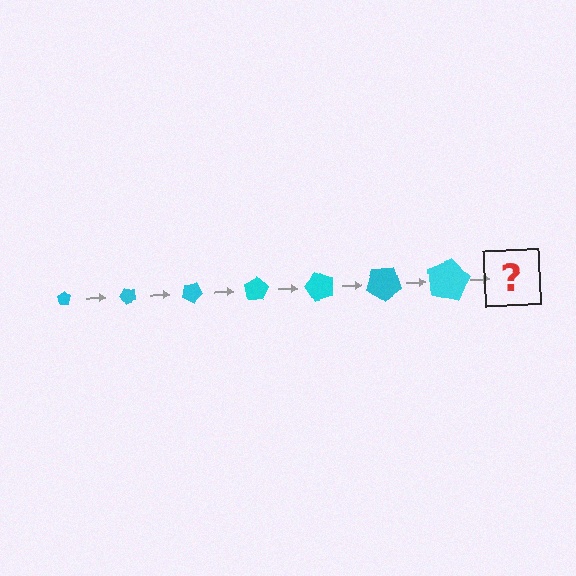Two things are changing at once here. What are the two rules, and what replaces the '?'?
The two rules are that the pentagon grows larger each step and it rotates 50 degrees each step. The '?' should be a pentagon, larger than the previous one and rotated 350 degrees from the start.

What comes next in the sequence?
The next element should be a pentagon, larger than the previous one and rotated 350 degrees from the start.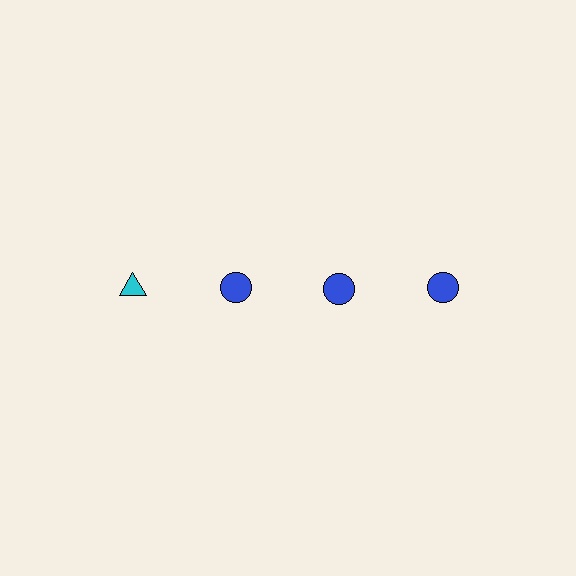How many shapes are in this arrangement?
There are 4 shapes arranged in a grid pattern.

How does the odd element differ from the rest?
It differs in both color (cyan instead of blue) and shape (triangle instead of circle).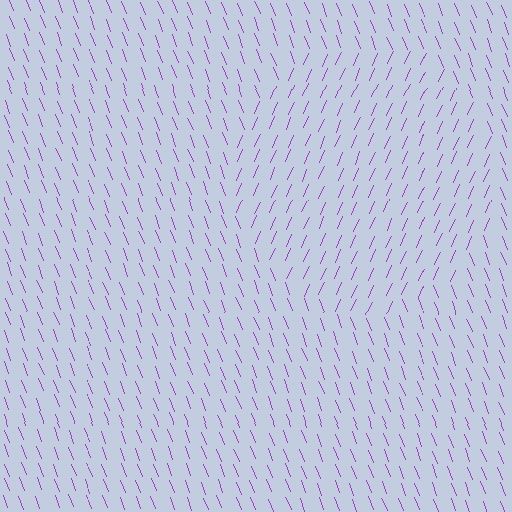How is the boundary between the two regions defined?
The boundary is defined purely by a change in line orientation (approximately 45 degrees difference). All lines are the same color and thickness.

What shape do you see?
I see a circle.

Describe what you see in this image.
The image is filled with small purple line segments. A circle region in the image has lines oriented differently from the surrounding lines, creating a visible texture boundary.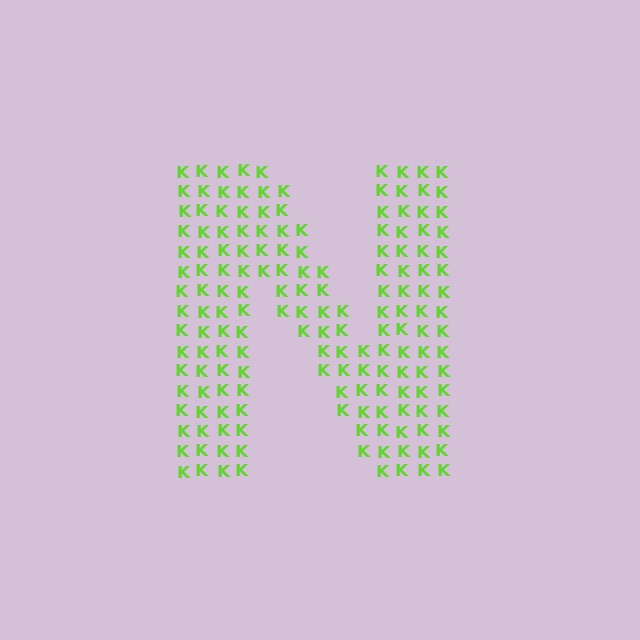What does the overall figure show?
The overall figure shows the letter N.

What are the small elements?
The small elements are letter K's.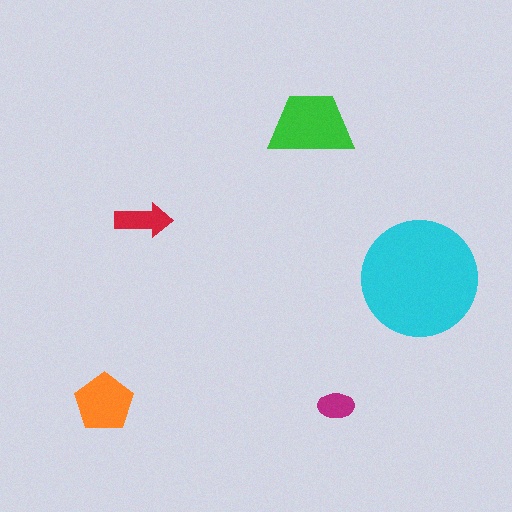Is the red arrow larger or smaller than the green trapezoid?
Smaller.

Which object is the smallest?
The magenta ellipse.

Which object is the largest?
The cyan circle.